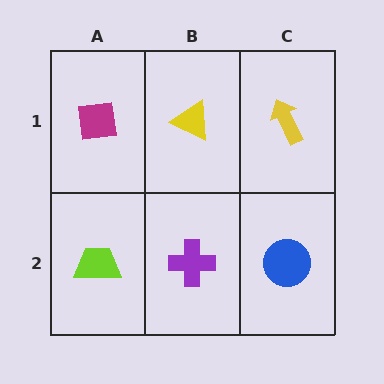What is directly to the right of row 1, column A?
A yellow triangle.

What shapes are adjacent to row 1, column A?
A lime trapezoid (row 2, column A), a yellow triangle (row 1, column B).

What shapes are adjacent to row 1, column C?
A blue circle (row 2, column C), a yellow triangle (row 1, column B).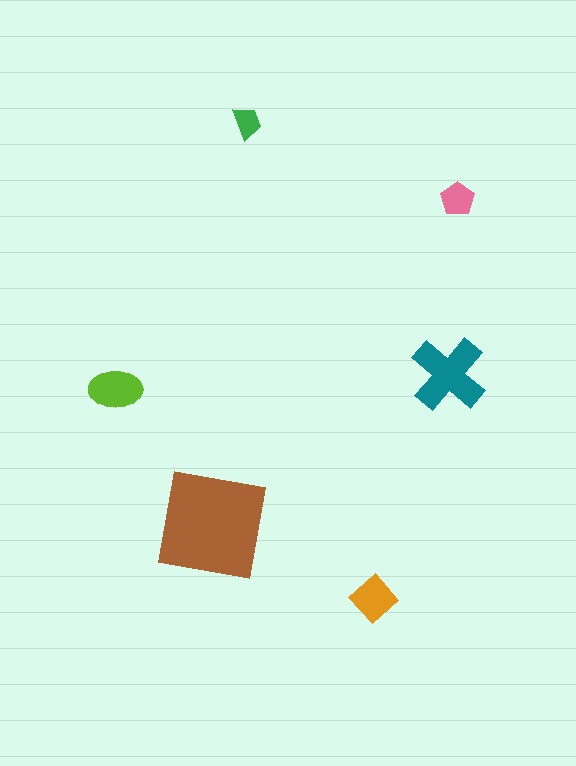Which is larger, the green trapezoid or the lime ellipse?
The lime ellipse.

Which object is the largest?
The brown square.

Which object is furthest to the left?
The lime ellipse is leftmost.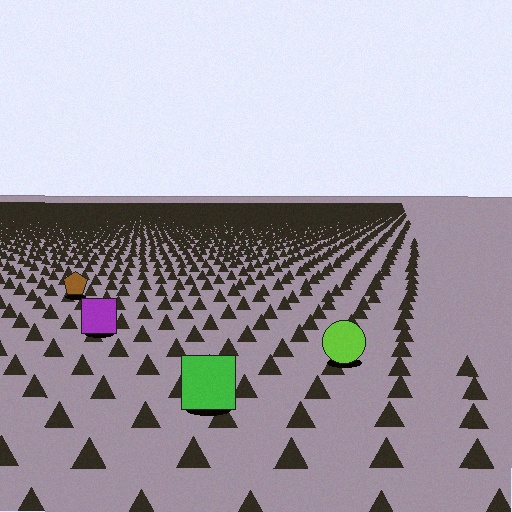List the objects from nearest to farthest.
From nearest to farthest: the green square, the lime circle, the purple square, the brown pentagon.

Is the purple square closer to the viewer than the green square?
No. The green square is closer — you can tell from the texture gradient: the ground texture is coarser near it.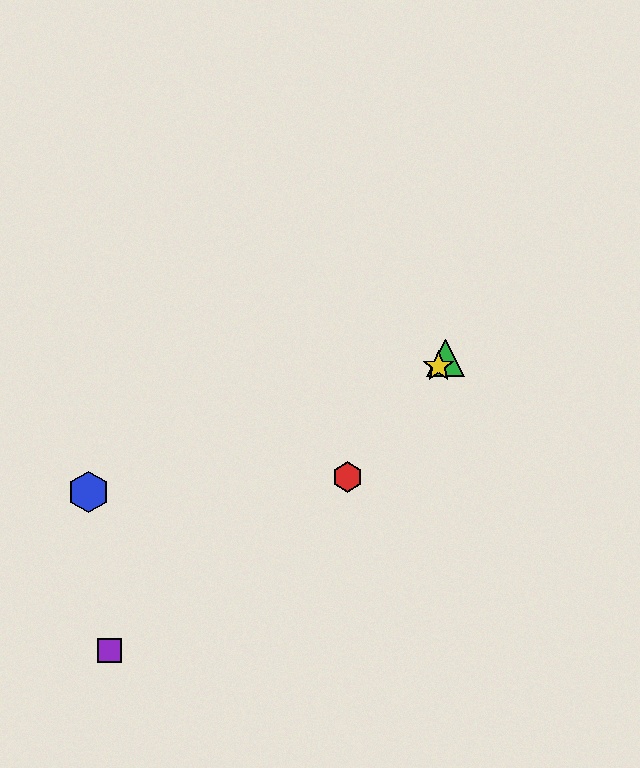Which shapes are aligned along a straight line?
The red hexagon, the green triangle, the yellow star are aligned along a straight line.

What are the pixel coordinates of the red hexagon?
The red hexagon is at (347, 477).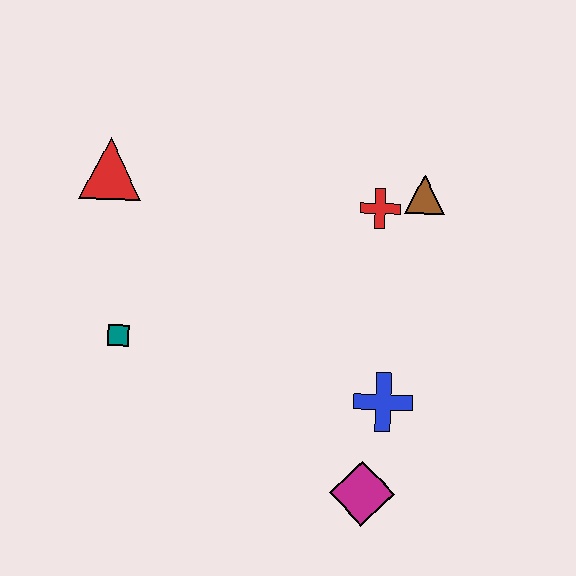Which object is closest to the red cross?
The brown triangle is closest to the red cross.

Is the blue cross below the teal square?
Yes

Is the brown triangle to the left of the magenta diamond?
No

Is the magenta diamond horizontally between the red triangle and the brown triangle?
Yes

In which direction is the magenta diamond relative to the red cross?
The magenta diamond is below the red cross.